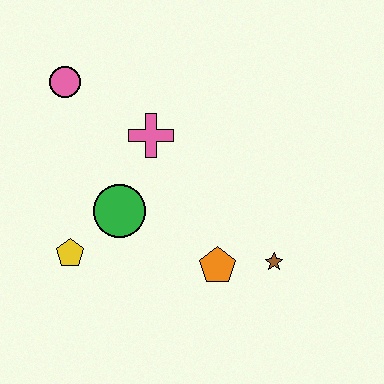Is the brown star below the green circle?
Yes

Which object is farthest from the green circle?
The brown star is farthest from the green circle.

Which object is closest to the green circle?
The yellow pentagon is closest to the green circle.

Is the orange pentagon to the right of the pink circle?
Yes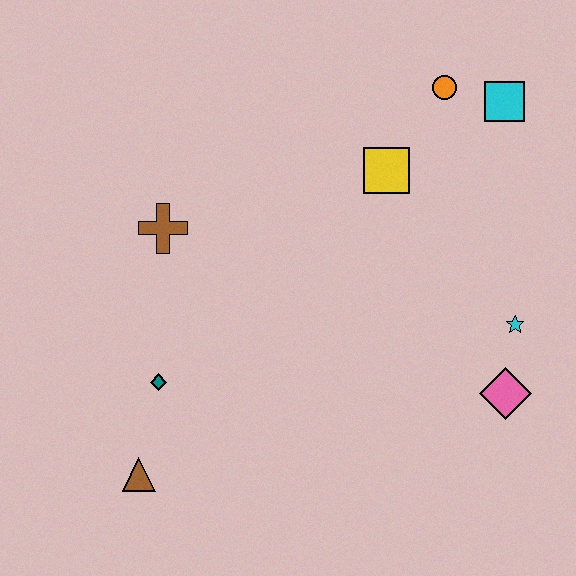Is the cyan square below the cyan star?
No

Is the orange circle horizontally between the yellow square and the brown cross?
No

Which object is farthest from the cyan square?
The brown triangle is farthest from the cyan square.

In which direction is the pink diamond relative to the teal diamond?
The pink diamond is to the right of the teal diamond.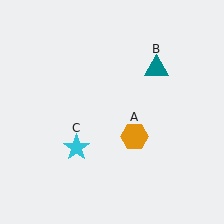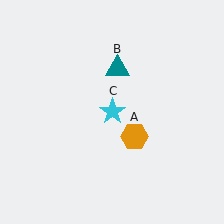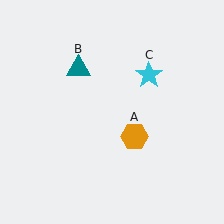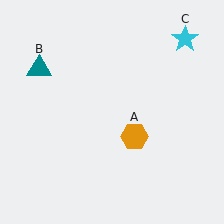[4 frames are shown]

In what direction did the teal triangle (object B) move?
The teal triangle (object B) moved left.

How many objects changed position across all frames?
2 objects changed position: teal triangle (object B), cyan star (object C).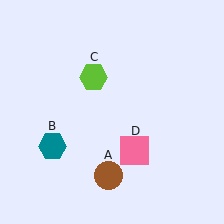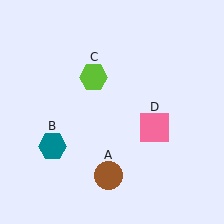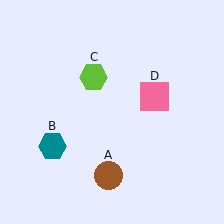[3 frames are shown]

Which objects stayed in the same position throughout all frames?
Brown circle (object A) and teal hexagon (object B) and lime hexagon (object C) remained stationary.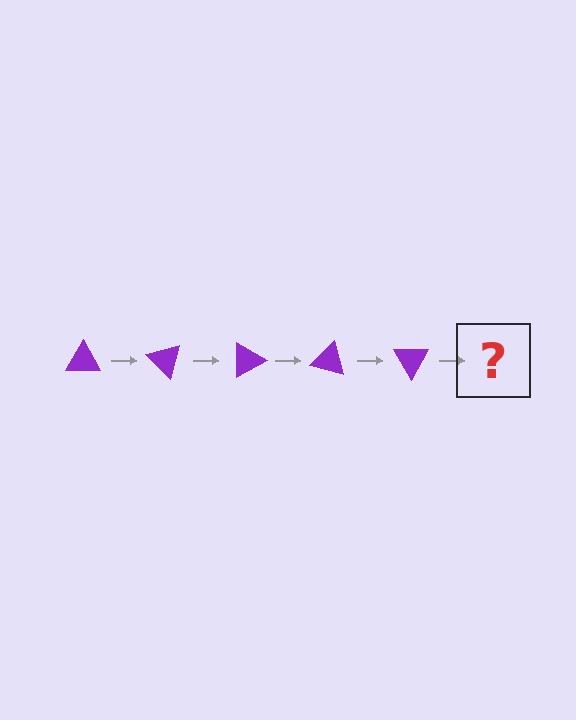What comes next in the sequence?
The next element should be a purple triangle rotated 225 degrees.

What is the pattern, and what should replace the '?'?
The pattern is that the triangle rotates 45 degrees each step. The '?' should be a purple triangle rotated 225 degrees.